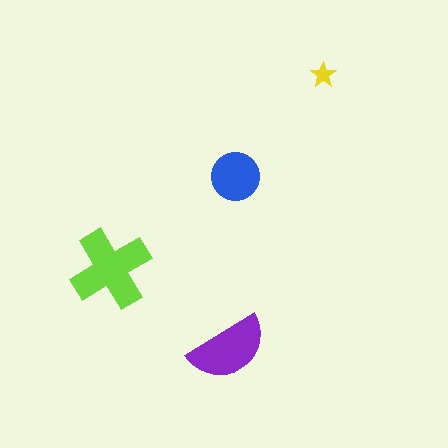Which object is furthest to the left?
The lime cross is leftmost.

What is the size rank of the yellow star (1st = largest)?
4th.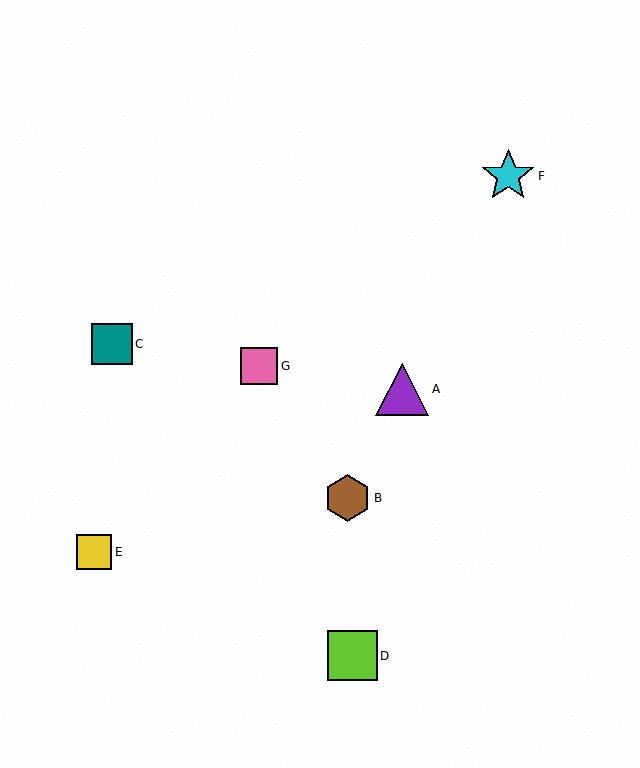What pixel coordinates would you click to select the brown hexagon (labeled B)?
Click at (348, 498) to select the brown hexagon B.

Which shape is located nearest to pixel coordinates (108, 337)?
The teal square (labeled C) at (112, 344) is nearest to that location.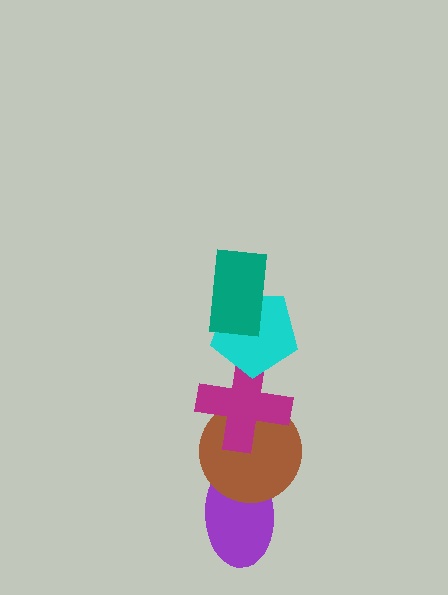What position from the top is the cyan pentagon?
The cyan pentagon is 2nd from the top.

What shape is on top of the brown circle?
The magenta cross is on top of the brown circle.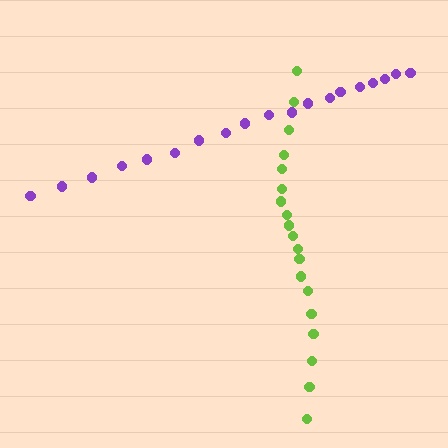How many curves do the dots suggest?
There are 2 distinct paths.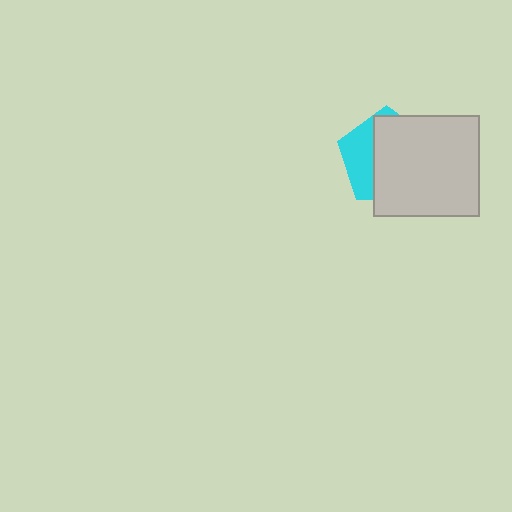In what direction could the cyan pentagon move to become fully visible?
The cyan pentagon could move left. That would shift it out from behind the light gray rectangle entirely.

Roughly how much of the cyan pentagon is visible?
A small part of it is visible (roughly 34%).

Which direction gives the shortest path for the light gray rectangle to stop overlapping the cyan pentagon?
Moving right gives the shortest separation.